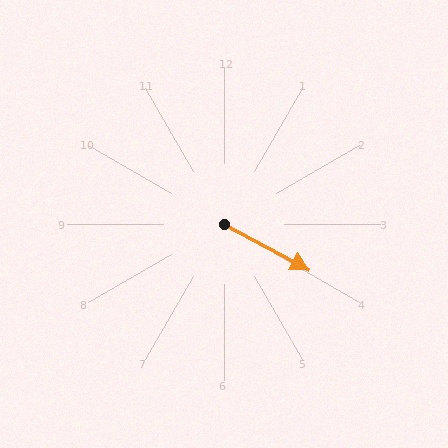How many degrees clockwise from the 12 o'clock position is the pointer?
Approximately 118 degrees.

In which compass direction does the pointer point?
Southeast.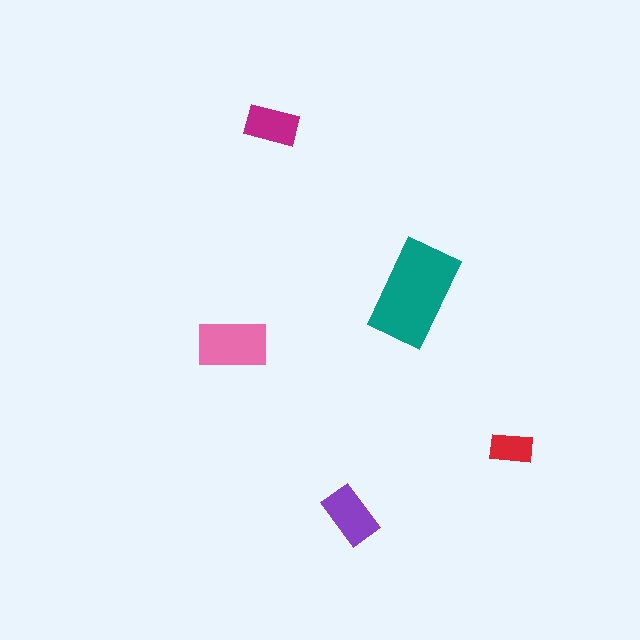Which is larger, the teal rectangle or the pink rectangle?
The teal one.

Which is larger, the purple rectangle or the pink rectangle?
The pink one.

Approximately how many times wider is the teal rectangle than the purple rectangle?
About 1.5 times wider.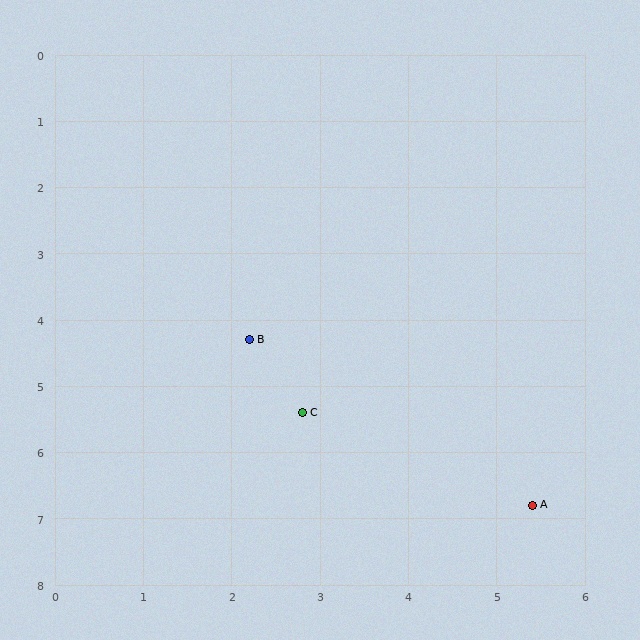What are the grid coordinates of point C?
Point C is at approximately (2.8, 5.4).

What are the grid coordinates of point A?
Point A is at approximately (5.4, 6.8).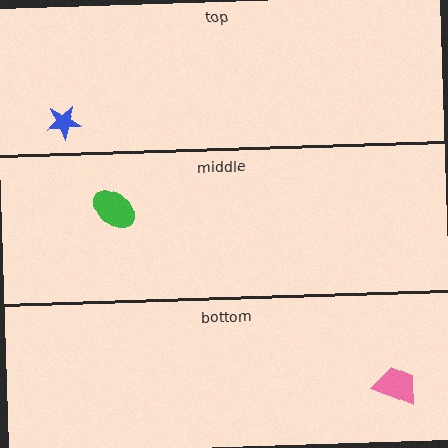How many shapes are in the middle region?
1.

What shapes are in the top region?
The blue star.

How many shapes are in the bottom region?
1.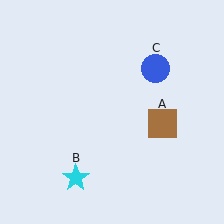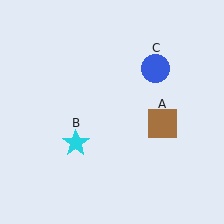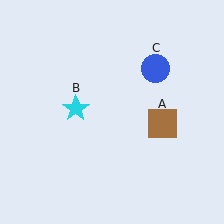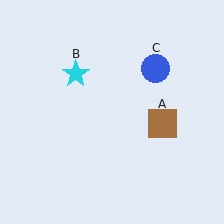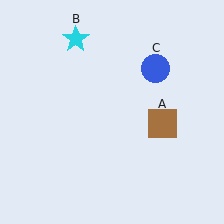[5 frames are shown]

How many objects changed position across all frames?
1 object changed position: cyan star (object B).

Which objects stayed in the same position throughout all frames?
Brown square (object A) and blue circle (object C) remained stationary.